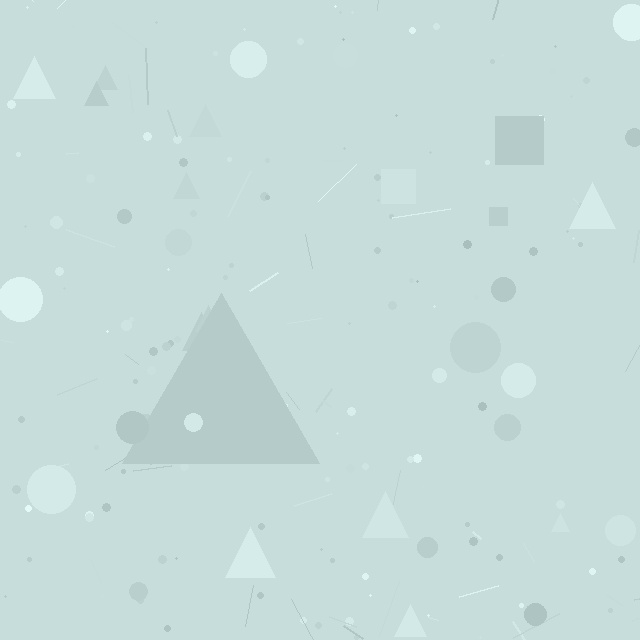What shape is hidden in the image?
A triangle is hidden in the image.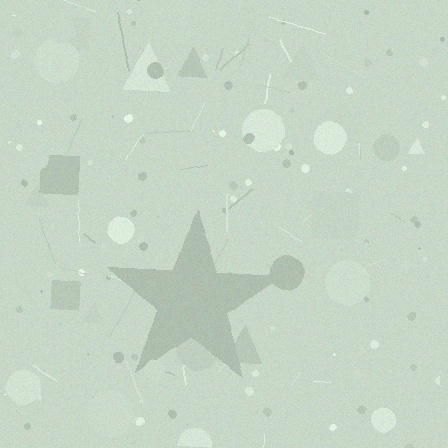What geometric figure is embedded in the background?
A star is embedded in the background.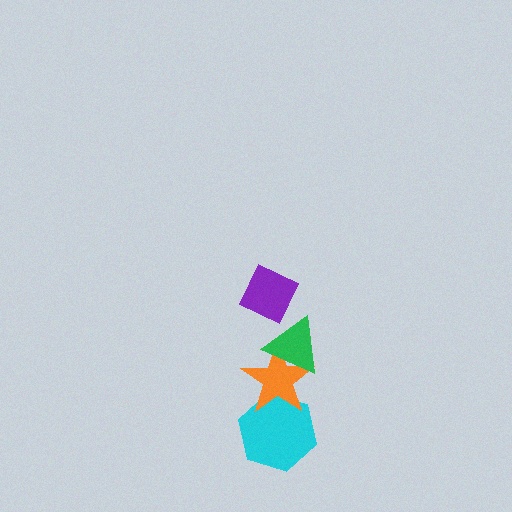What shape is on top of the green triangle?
The purple diamond is on top of the green triangle.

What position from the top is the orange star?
The orange star is 3rd from the top.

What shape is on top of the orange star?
The green triangle is on top of the orange star.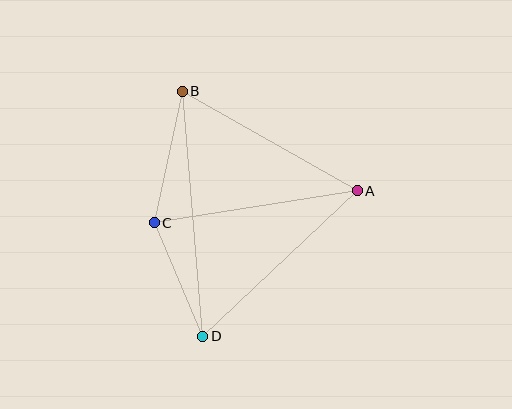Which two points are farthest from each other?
Points B and D are farthest from each other.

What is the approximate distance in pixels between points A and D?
The distance between A and D is approximately 212 pixels.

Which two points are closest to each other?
Points C and D are closest to each other.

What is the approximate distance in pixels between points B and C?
The distance between B and C is approximately 134 pixels.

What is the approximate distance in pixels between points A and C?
The distance between A and C is approximately 206 pixels.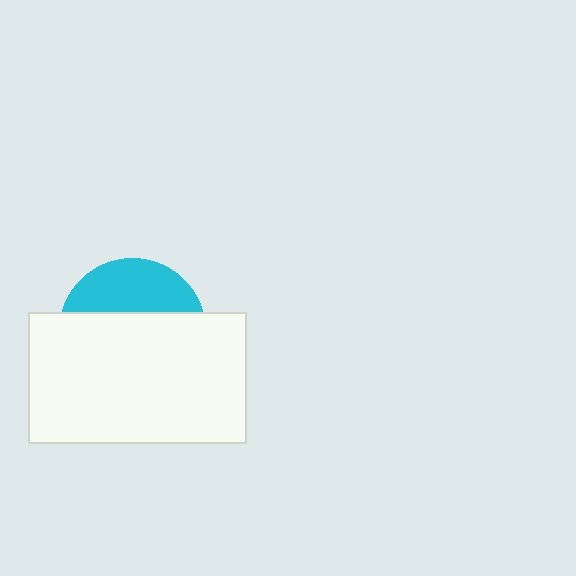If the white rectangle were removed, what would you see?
You would see the complete cyan circle.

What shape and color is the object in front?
The object in front is a white rectangle.